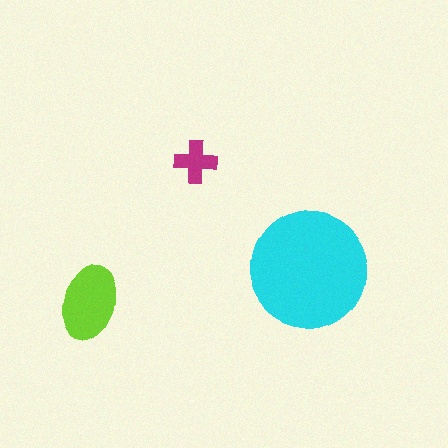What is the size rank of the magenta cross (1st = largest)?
3rd.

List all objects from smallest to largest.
The magenta cross, the lime ellipse, the cyan circle.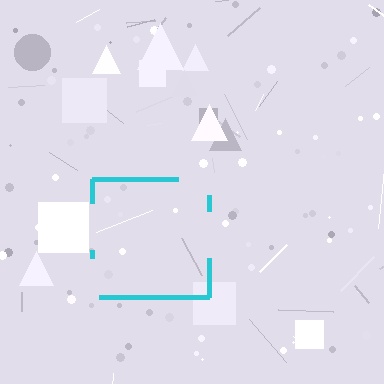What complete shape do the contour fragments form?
The contour fragments form a square.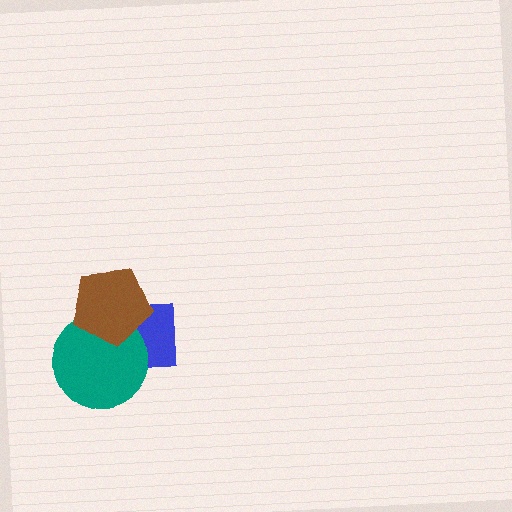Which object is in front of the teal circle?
The brown pentagon is in front of the teal circle.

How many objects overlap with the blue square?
2 objects overlap with the blue square.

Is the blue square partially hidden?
Yes, it is partially covered by another shape.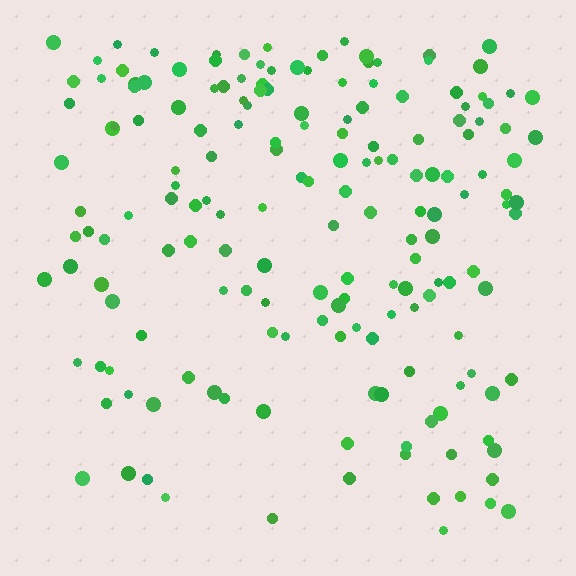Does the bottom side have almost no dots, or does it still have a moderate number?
Still a moderate number, just noticeably fewer than the top.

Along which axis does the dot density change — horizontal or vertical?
Vertical.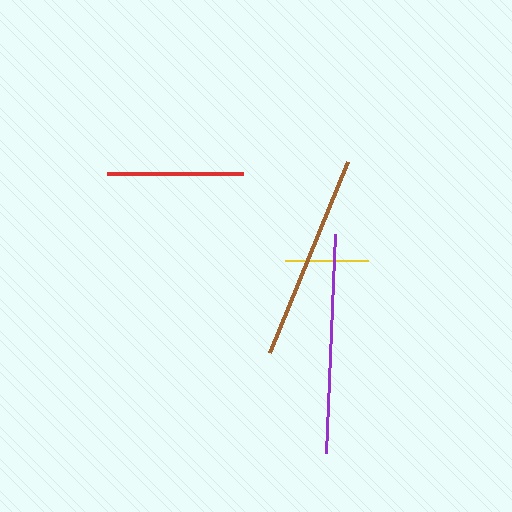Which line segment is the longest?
The purple line is the longest at approximately 219 pixels.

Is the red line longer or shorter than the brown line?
The brown line is longer than the red line.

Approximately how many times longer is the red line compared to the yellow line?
The red line is approximately 1.6 times the length of the yellow line.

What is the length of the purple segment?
The purple segment is approximately 219 pixels long.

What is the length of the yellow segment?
The yellow segment is approximately 83 pixels long.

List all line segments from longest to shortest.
From longest to shortest: purple, brown, red, yellow.